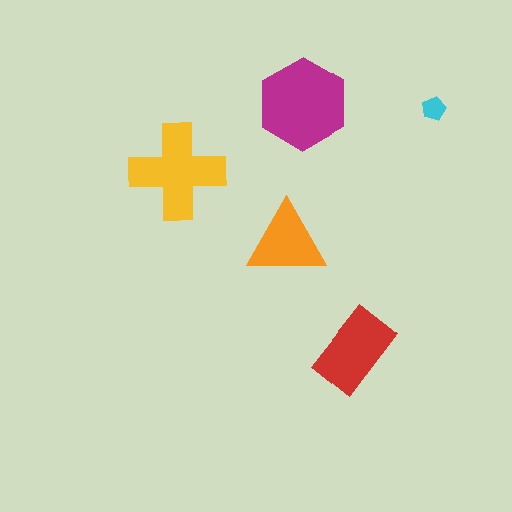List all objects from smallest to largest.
The cyan pentagon, the orange triangle, the red rectangle, the yellow cross, the magenta hexagon.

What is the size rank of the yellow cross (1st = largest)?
2nd.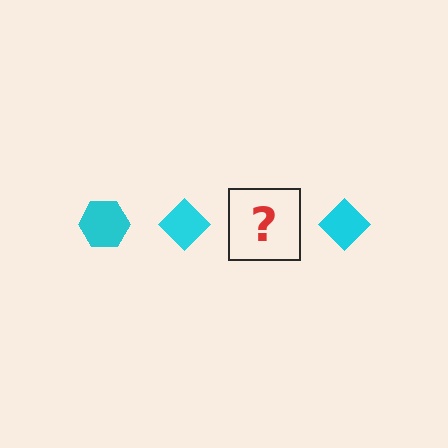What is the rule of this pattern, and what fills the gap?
The rule is that the pattern cycles through hexagon, diamond shapes in cyan. The gap should be filled with a cyan hexagon.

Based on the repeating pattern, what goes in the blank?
The blank should be a cyan hexagon.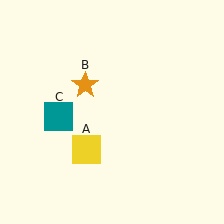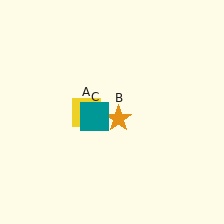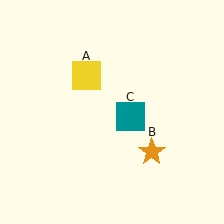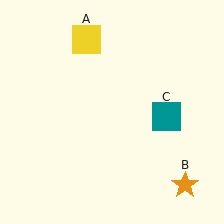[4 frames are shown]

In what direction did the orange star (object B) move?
The orange star (object B) moved down and to the right.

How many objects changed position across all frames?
3 objects changed position: yellow square (object A), orange star (object B), teal square (object C).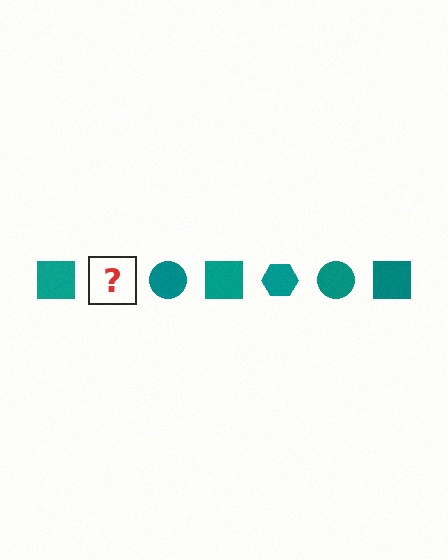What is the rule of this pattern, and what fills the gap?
The rule is that the pattern cycles through square, hexagon, circle shapes in teal. The gap should be filled with a teal hexagon.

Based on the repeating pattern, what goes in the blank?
The blank should be a teal hexagon.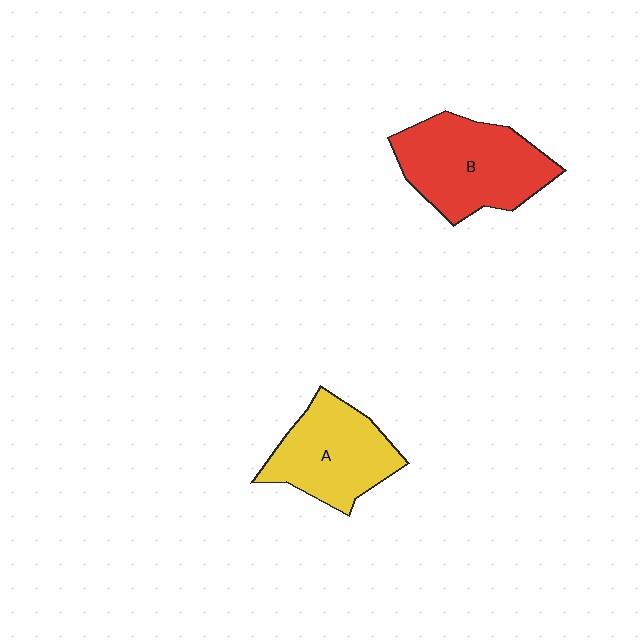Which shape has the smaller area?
Shape A (yellow).